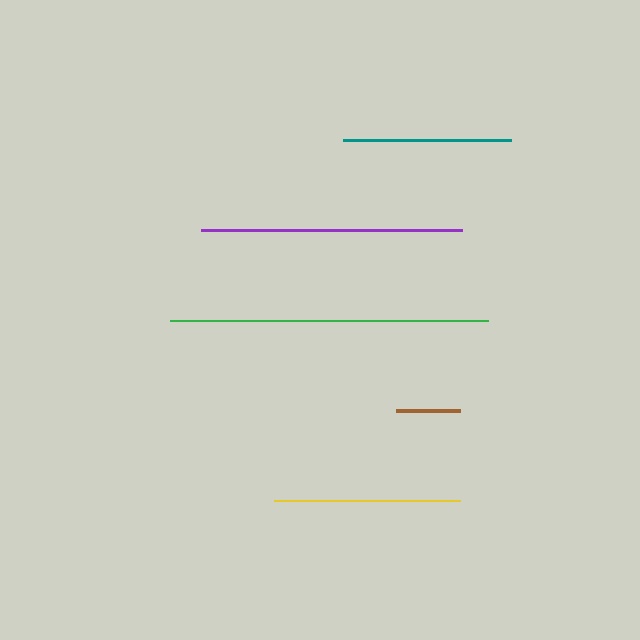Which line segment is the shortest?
The brown line is the shortest at approximately 64 pixels.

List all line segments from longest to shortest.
From longest to shortest: green, purple, yellow, teal, brown.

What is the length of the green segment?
The green segment is approximately 317 pixels long.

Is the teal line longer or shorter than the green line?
The green line is longer than the teal line.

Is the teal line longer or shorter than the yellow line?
The yellow line is longer than the teal line.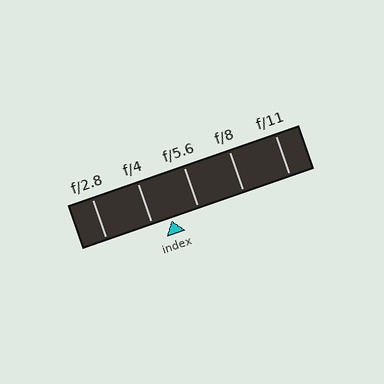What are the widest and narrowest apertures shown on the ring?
The widest aperture shown is f/2.8 and the narrowest is f/11.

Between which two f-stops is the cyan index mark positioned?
The index mark is between f/4 and f/5.6.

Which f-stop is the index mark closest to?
The index mark is closest to f/4.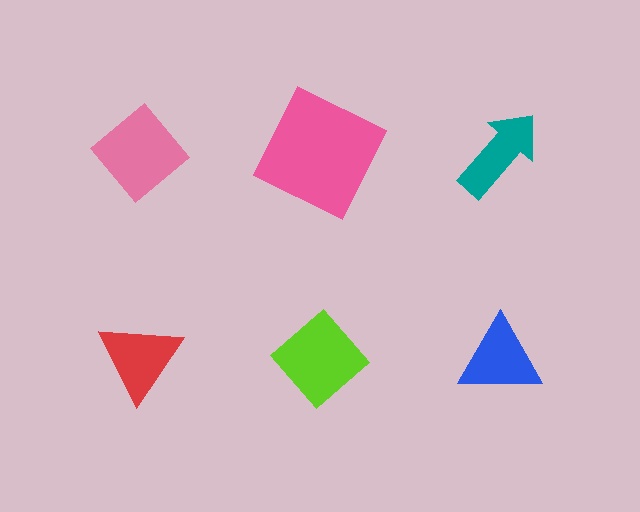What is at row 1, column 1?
A pink diamond.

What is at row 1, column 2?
A pink square.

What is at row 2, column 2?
A lime diamond.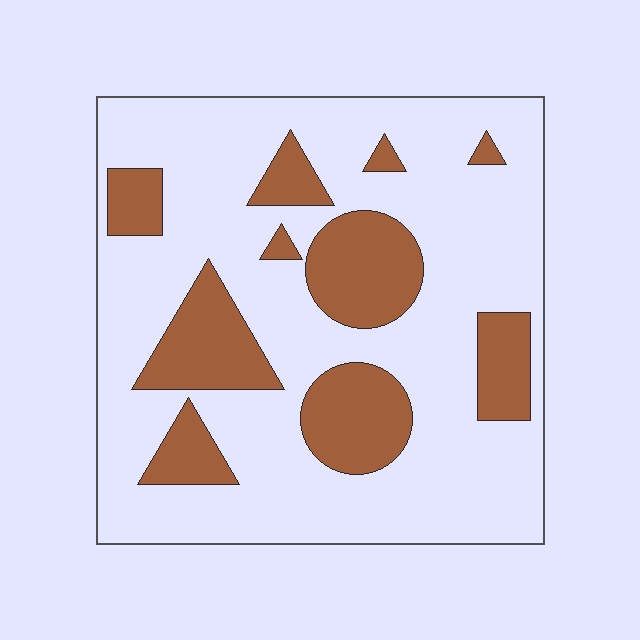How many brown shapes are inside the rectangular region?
10.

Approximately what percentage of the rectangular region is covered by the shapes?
Approximately 25%.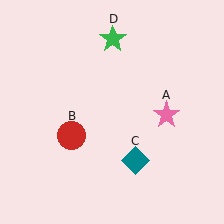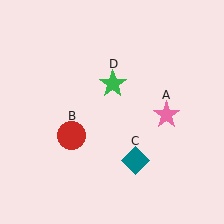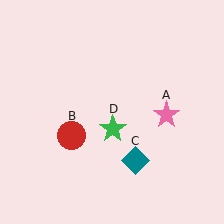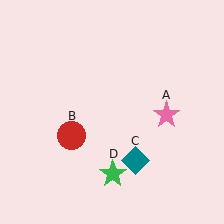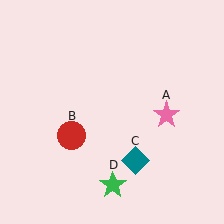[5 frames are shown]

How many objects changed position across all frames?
1 object changed position: green star (object D).